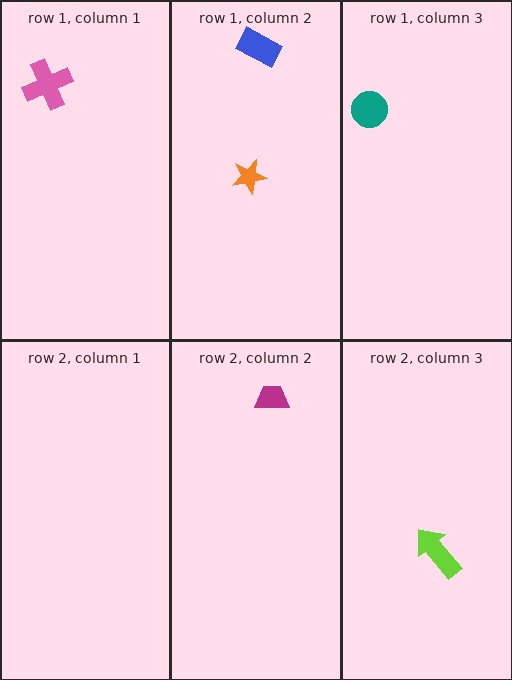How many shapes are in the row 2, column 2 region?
1.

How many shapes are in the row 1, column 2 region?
2.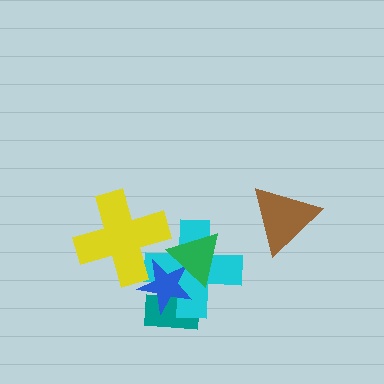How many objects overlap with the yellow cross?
2 objects overlap with the yellow cross.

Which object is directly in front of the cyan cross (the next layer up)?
The yellow cross is directly in front of the cyan cross.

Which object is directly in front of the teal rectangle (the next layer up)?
The cyan cross is directly in front of the teal rectangle.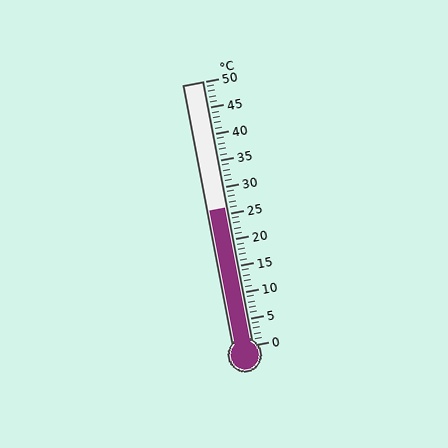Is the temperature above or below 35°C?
The temperature is below 35°C.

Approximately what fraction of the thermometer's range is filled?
The thermometer is filled to approximately 50% of its range.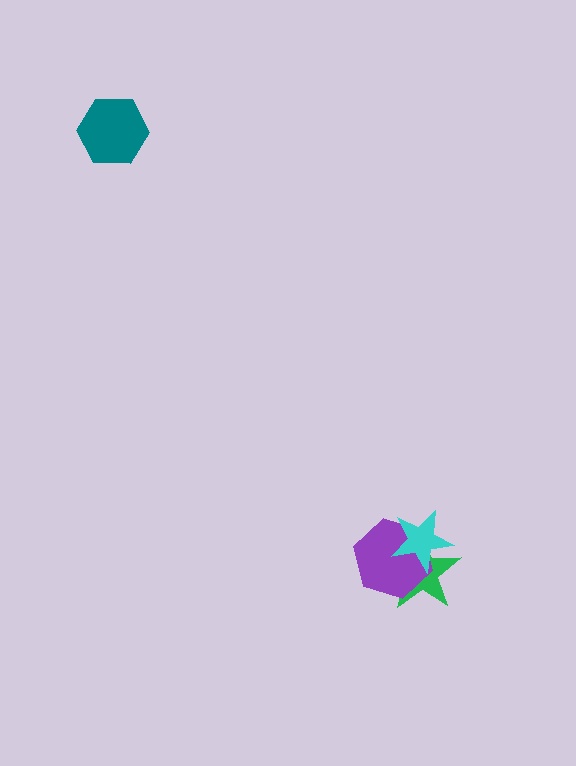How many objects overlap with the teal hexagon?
0 objects overlap with the teal hexagon.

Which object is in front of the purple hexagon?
The cyan star is in front of the purple hexagon.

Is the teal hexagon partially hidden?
No, no other shape covers it.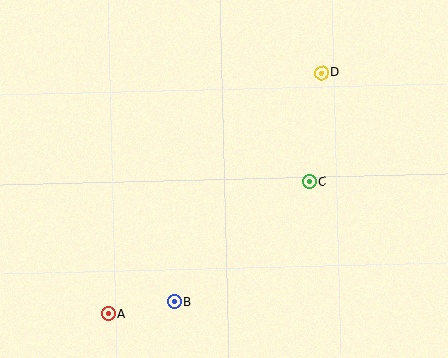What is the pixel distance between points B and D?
The distance between B and D is 273 pixels.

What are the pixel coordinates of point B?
Point B is at (174, 302).